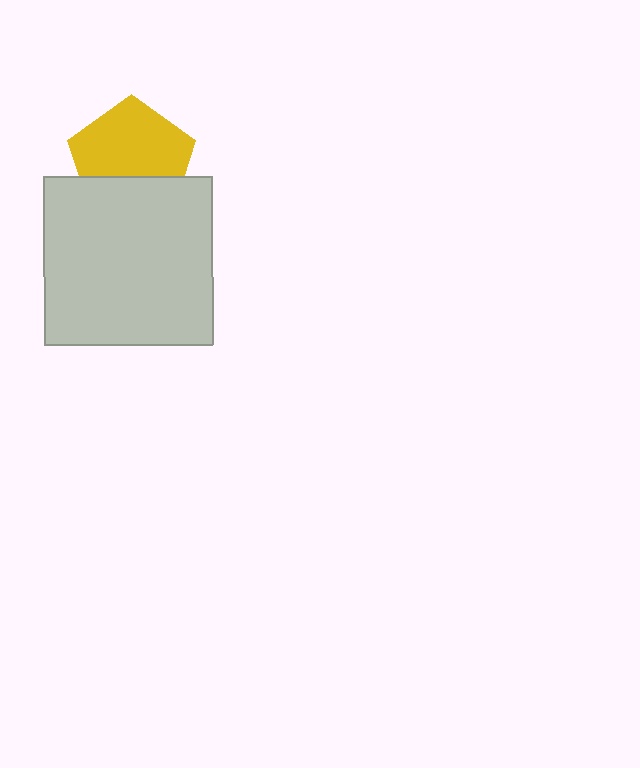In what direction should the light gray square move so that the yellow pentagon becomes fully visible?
The light gray square should move down. That is the shortest direction to clear the overlap and leave the yellow pentagon fully visible.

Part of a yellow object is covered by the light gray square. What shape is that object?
It is a pentagon.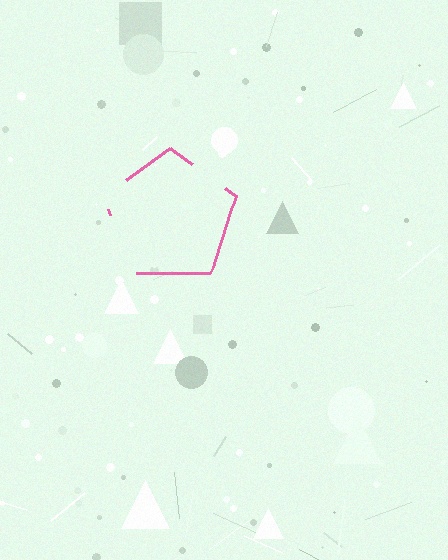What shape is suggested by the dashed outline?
The dashed outline suggests a pentagon.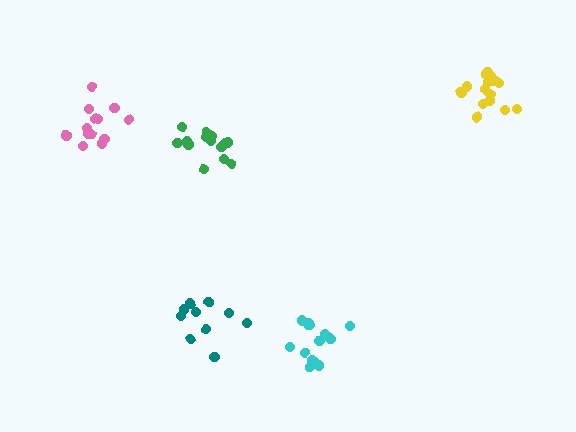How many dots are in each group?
Group 1: 13 dots, Group 2: 11 dots, Group 3: 16 dots, Group 4: 14 dots, Group 5: 13 dots (67 total).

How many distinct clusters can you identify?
There are 5 distinct clusters.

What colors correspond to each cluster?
The clusters are colored: pink, teal, yellow, green, cyan.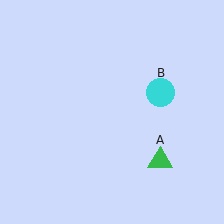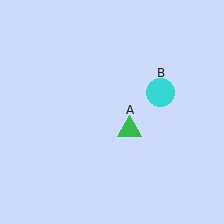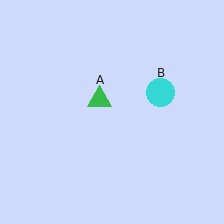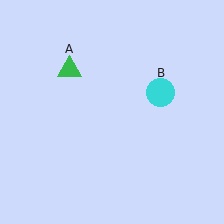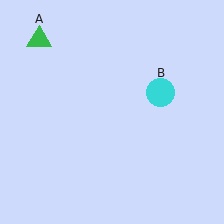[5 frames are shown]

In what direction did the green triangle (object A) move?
The green triangle (object A) moved up and to the left.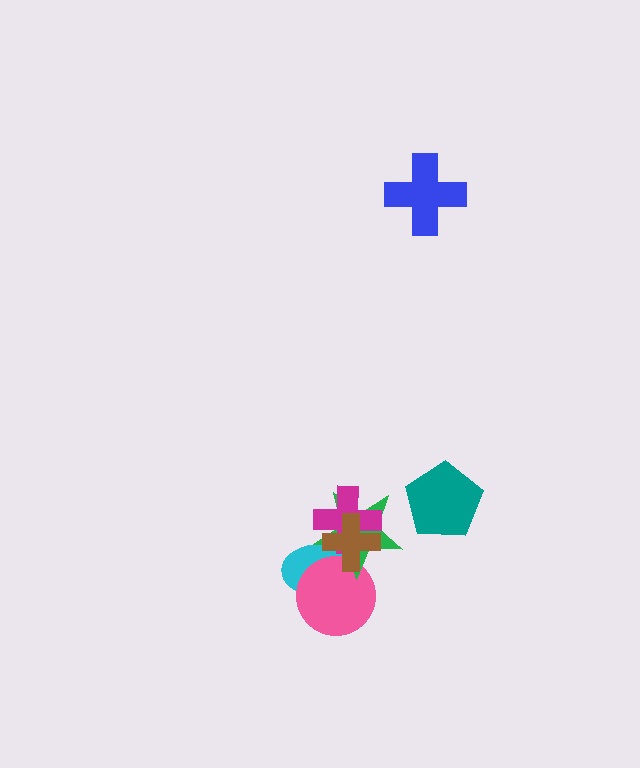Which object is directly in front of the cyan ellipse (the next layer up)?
The pink circle is directly in front of the cyan ellipse.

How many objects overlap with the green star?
4 objects overlap with the green star.